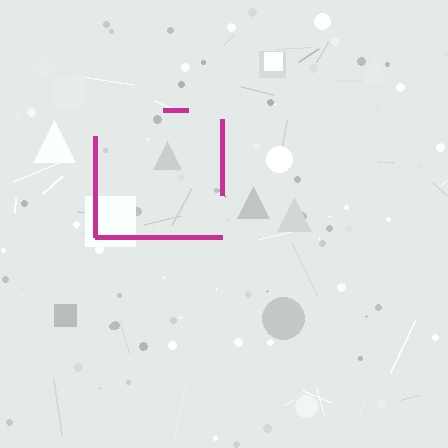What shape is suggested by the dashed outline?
The dashed outline suggests a square.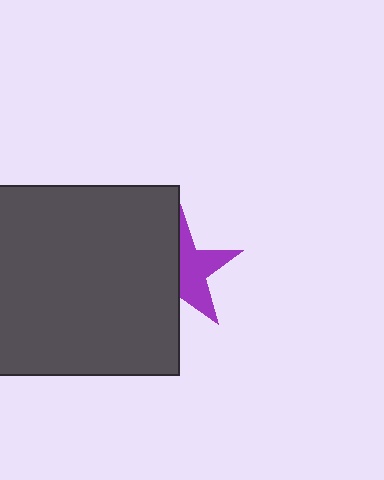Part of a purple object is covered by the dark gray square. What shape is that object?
It is a star.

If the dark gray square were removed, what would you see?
You would see the complete purple star.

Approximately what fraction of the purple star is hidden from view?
Roughly 49% of the purple star is hidden behind the dark gray square.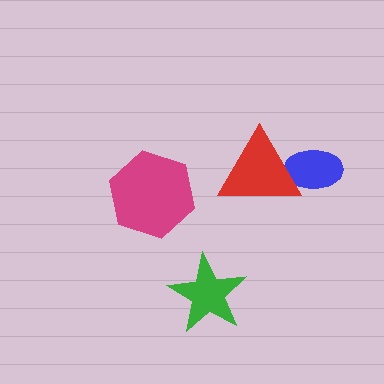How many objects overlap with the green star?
0 objects overlap with the green star.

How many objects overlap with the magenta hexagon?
0 objects overlap with the magenta hexagon.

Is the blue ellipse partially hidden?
Yes, it is partially covered by another shape.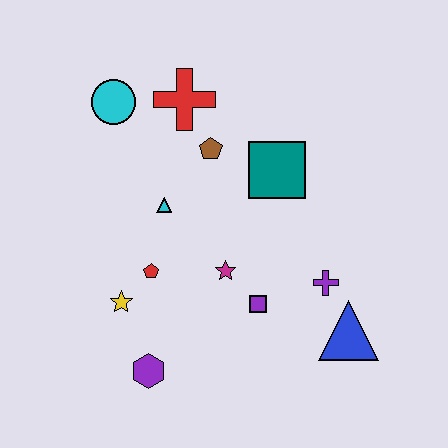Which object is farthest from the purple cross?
The cyan circle is farthest from the purple cross.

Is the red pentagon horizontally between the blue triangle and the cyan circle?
Yes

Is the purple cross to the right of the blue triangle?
No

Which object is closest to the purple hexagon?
The yellow star is closest to the purple hexagon.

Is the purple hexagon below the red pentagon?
Yes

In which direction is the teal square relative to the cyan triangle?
The teal square is to the right of the cyan triangle.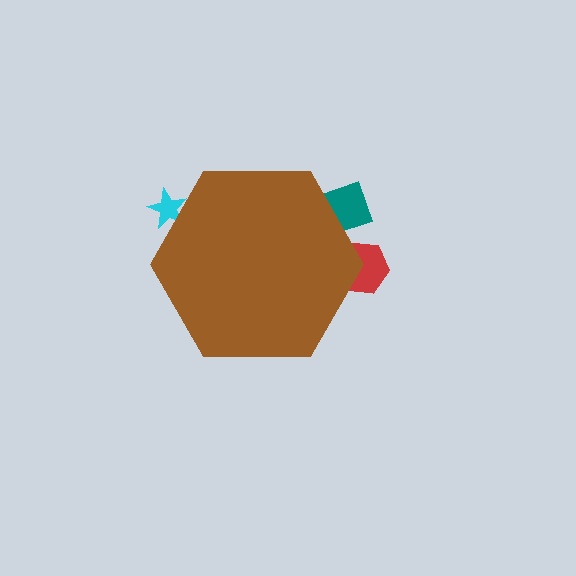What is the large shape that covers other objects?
A brown hexagon.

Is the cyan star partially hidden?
Yes, the cyan star is partially hidden behind the brown hexagon.